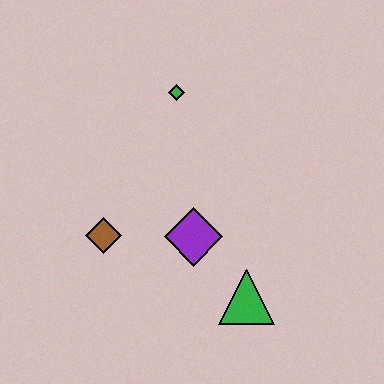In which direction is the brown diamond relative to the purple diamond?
The brown diamond is to the left of the purple diamond.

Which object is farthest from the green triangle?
The green diamond is farthest from the green triangle.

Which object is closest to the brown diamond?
The purple diamond is closest to the brown diamond.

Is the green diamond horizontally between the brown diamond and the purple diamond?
Yes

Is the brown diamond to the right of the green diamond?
No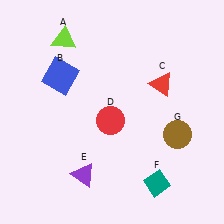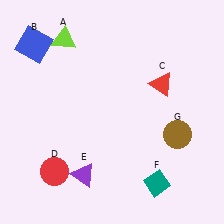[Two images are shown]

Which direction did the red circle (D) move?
The red circle (D) moved left.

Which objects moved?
The objects that moved are: the blue square (B), the red circle (D).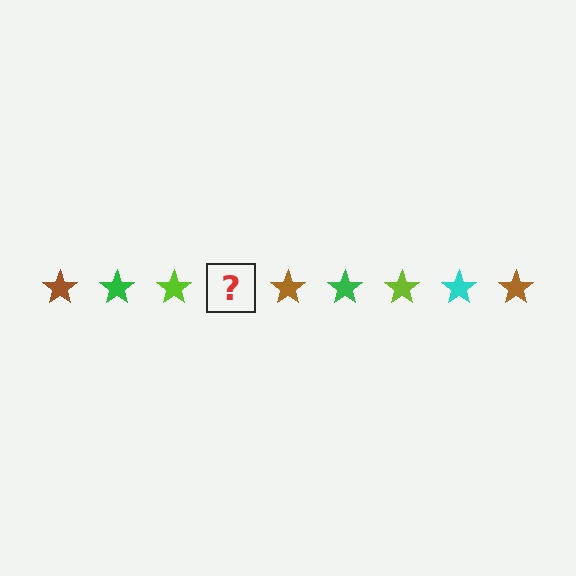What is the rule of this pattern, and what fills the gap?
The rule is that the pattern cycles through brown, green, lime, cyan stars. The gap should be filled with a cyan star.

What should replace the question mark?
The question mark should be replaced with a cyan star.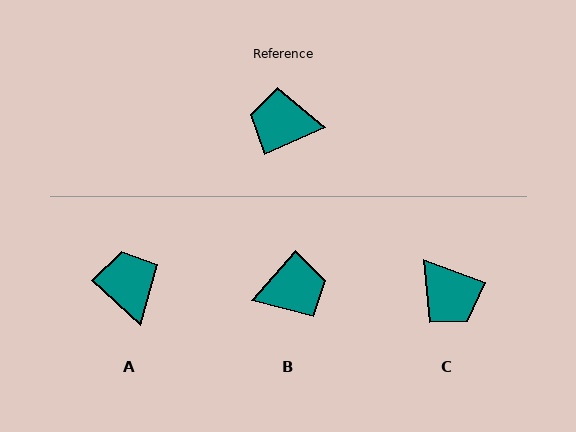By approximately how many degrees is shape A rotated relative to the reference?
Approximately 65 degrees clockwise.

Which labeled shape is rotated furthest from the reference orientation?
B, about 155 degrees away.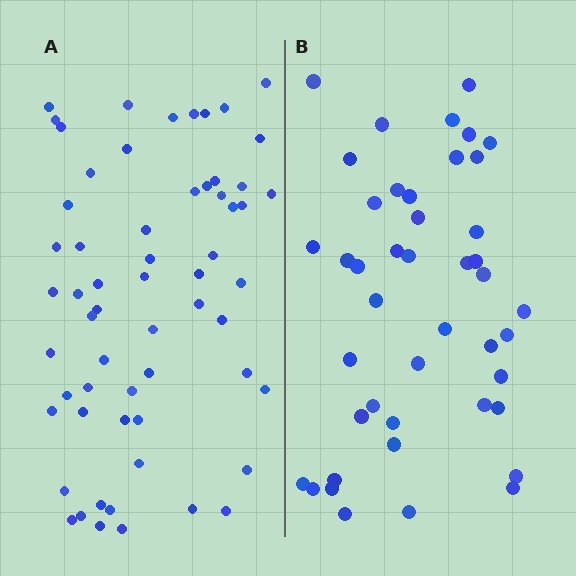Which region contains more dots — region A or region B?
Region A (the left region) has more dots.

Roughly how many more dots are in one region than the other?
Region A has approximately 15 more dots than region B.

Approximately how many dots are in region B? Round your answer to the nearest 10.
About 40 dots. (The exact count is 44, which rounds to 40.)